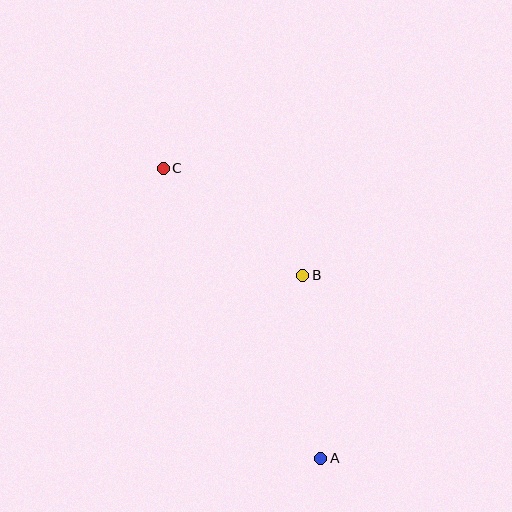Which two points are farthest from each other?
Points A and C are farthest from each other.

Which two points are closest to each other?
Points B and C are closest to each other.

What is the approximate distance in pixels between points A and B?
The distance between A and B is approximately 184 pixels.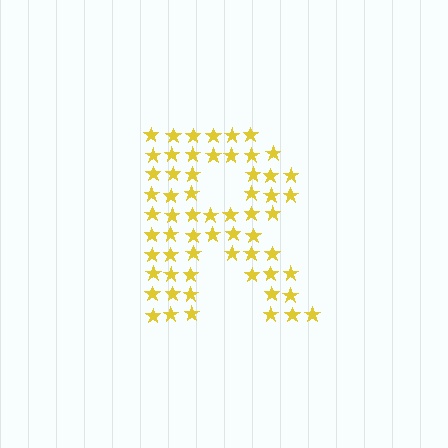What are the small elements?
The small elements are stars.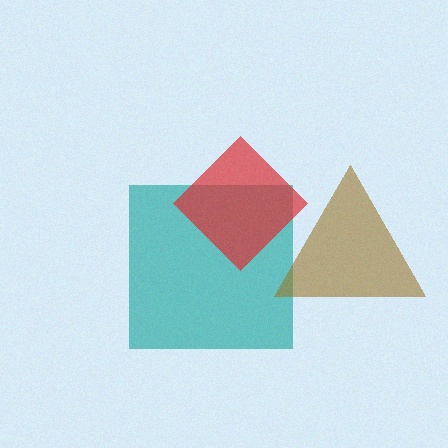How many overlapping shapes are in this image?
There are 3 overlapping shapes in the image.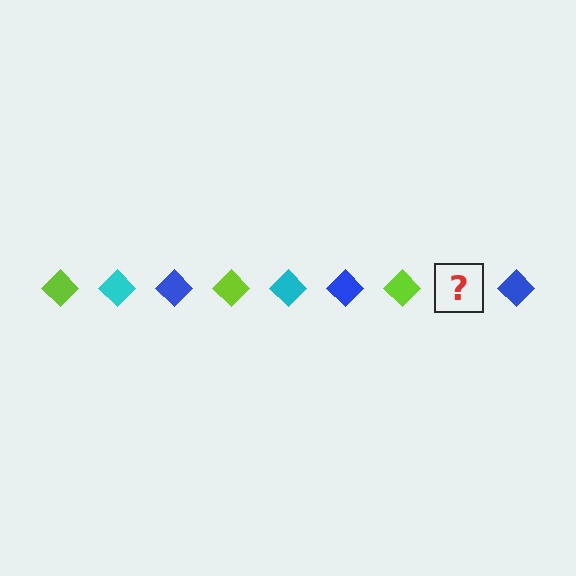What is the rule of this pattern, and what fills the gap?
The rule is that the pattern cycles through lime, cyan, blue diamonds. The gap should be filled with a cyan diamond.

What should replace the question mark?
The question mark should be replaced with a cyan diamond.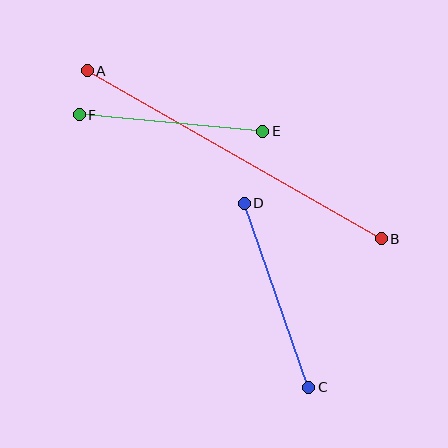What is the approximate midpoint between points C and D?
The midpoint is at approximately (277, 295) pixels.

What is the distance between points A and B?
The distance is approximately 339 pixels.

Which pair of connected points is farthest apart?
Points A and B are farthest apart.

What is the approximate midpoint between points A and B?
The midpoint is at approximately (234, 155) pixels.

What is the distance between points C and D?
The distance is approximately 195 pixels.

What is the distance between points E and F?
The distance is approximately 184 pixels.